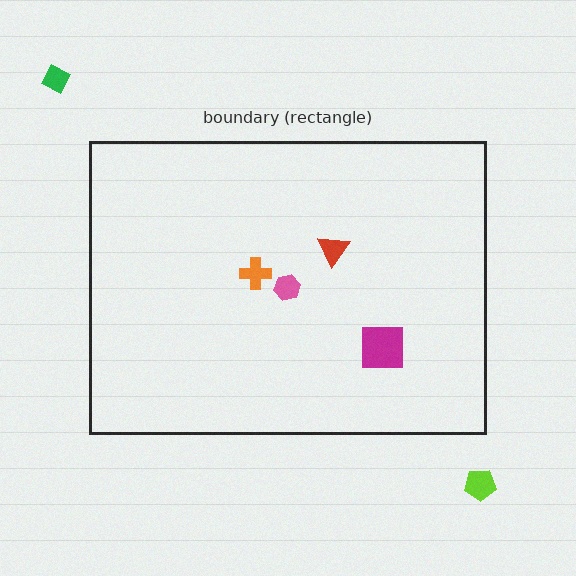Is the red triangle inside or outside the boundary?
Inside.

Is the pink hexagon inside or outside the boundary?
Inside.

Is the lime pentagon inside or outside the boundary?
Outside.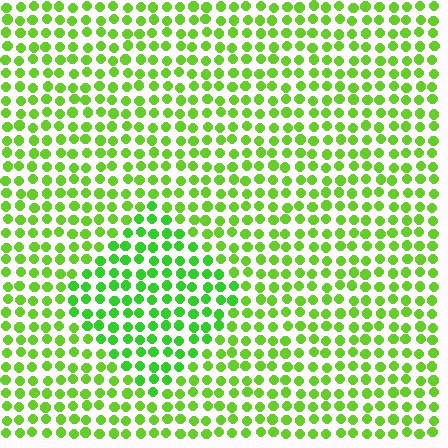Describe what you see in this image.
The image is filled with small lime elements in a uniform arrangement. A diamond-shaped region is visible where the elements are tinted to a slightly different hue, forming a subtle color boundary.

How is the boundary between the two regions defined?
The boundary is defined purely by a slight shift in hue (about 19 degrees). Spacing, size, and orientation are identical on both sides.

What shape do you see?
I see a diamond.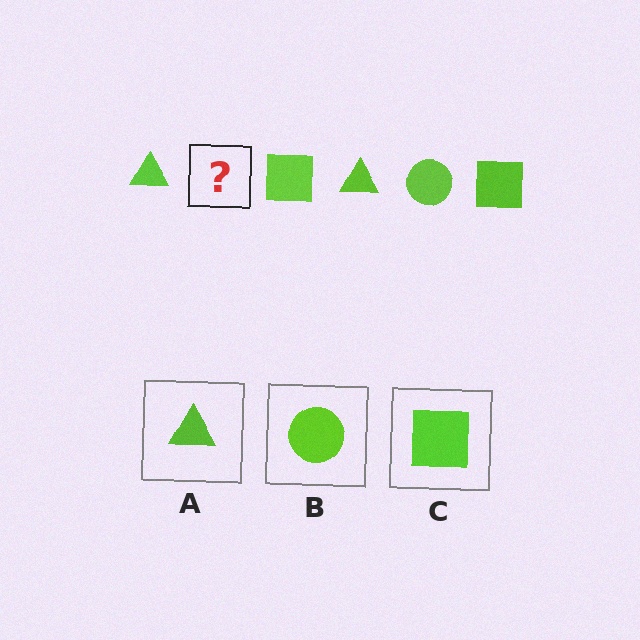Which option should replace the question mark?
Option B.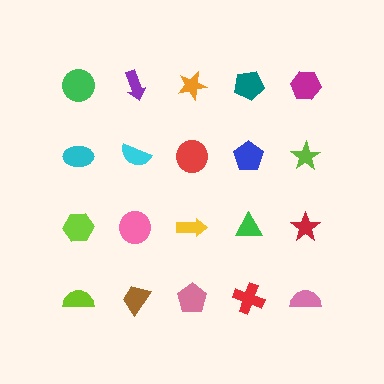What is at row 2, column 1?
A cyan ellipse.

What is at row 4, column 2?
A brown trapezoid.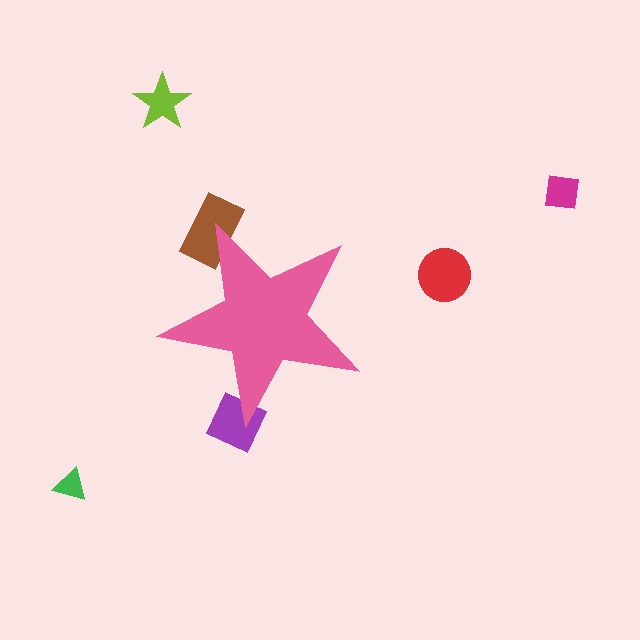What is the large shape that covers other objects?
A pink star.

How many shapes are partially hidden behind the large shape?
2 shapes are partially hidden.